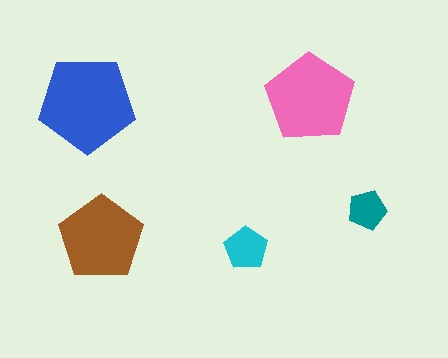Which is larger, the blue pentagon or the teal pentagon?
The blue one.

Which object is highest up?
The pink pentagon is topmost.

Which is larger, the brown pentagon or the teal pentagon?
The brown one.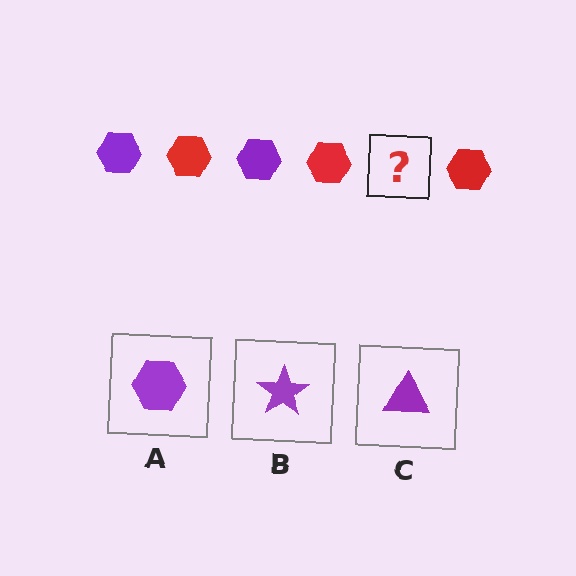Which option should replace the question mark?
Option A.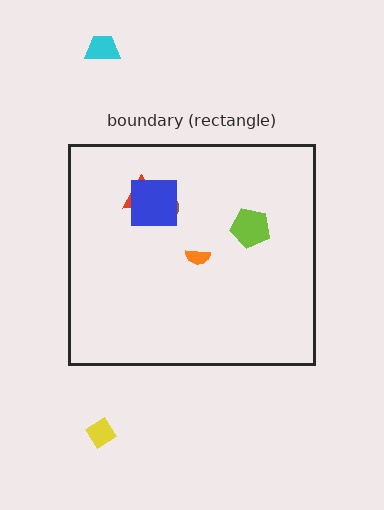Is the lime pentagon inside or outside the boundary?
Inside.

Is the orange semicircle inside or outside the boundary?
Inside.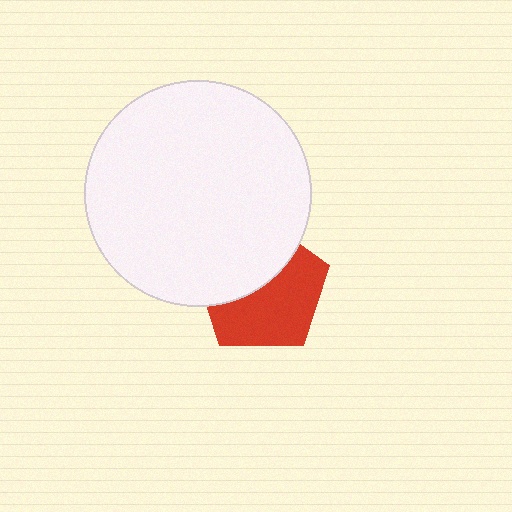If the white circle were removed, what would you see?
You would see the complete red pentagon.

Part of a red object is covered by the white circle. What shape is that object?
It is a pentagon.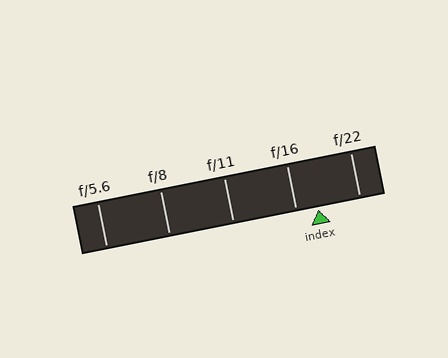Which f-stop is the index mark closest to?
The index mark is closest to f/16.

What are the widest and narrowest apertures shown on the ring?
The widest aperture shown is f/5.6 and the narrowest is f/22.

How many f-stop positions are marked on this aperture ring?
There are 5 f-stop positions marked.